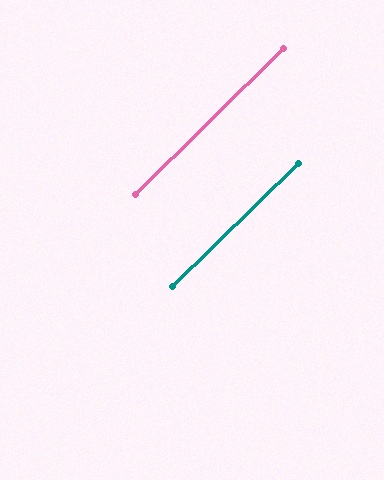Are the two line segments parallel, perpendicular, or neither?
Parallel — their directions differ by only 0.3°.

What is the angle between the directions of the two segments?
Approximately 0 degrees.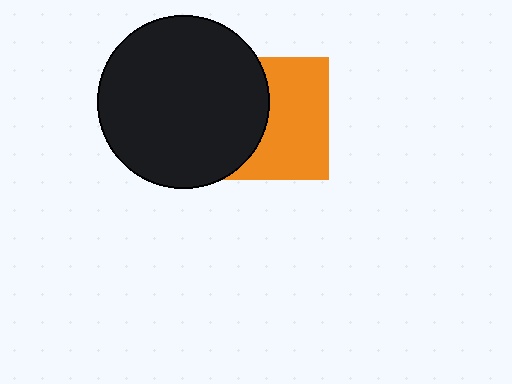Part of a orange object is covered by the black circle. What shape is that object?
It is a square.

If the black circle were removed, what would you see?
You would see the complete orange square.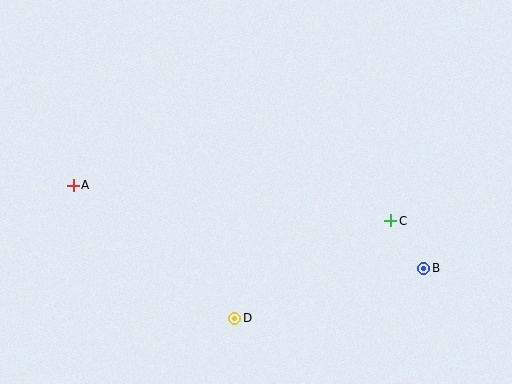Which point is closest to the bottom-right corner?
Point B is closest to the bottom-right corner.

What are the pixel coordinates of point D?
Point D is at (235, 318).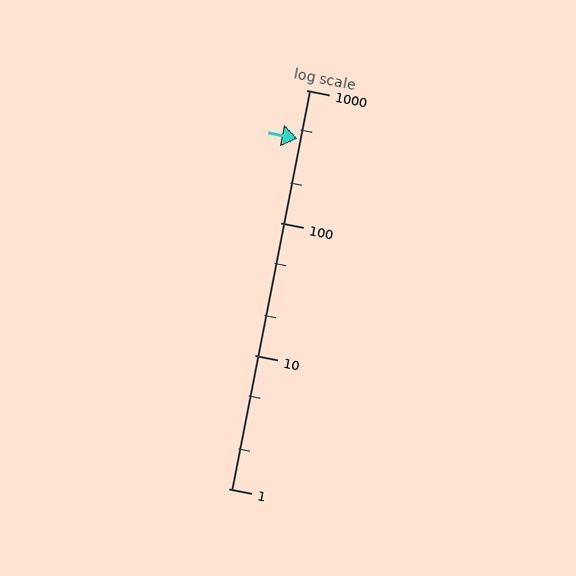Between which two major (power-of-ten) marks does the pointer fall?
The pointer is between 100 and 1000.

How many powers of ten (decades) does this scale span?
The scale spans 3 decades, from 1 to 1000.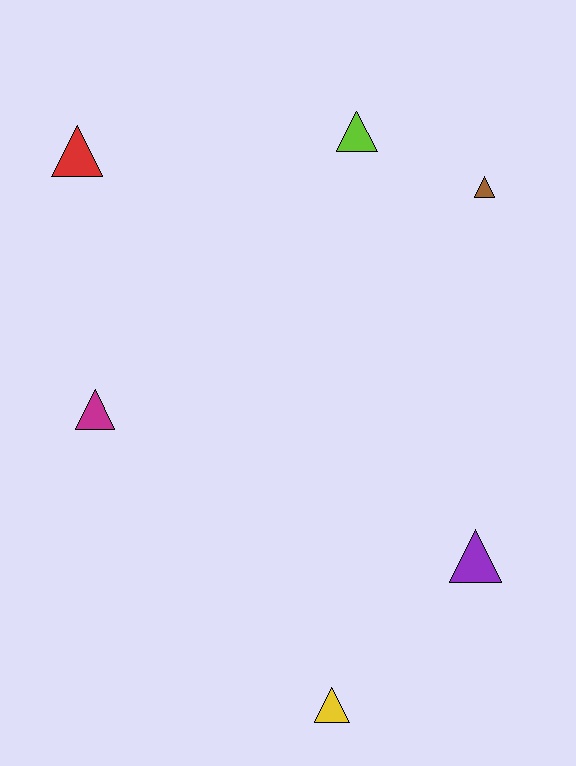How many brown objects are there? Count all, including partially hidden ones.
There is 1 brown object.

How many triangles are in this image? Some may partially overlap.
There are 6 triangles.